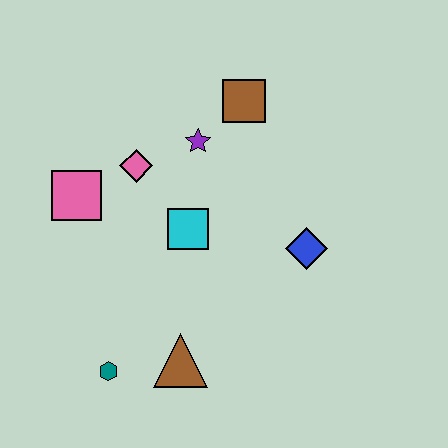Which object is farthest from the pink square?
The blue diamond is farthest from the pink square.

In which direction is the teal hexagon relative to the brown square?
The teal hexagon is below the brown square.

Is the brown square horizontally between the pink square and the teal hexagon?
No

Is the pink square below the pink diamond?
Yes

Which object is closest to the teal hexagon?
The brown triangle is closest to the teal hexagon.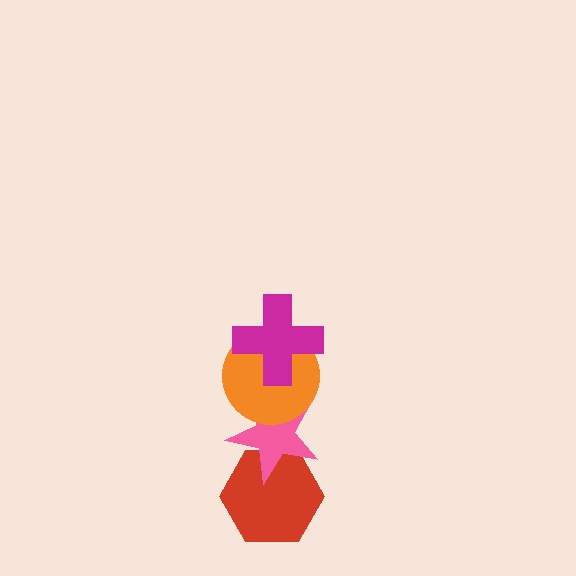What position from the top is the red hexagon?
The red hexagon is 4th from the top.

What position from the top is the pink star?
The pink star is 3rd from the top.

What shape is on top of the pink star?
The orange circle is on top of the pink star.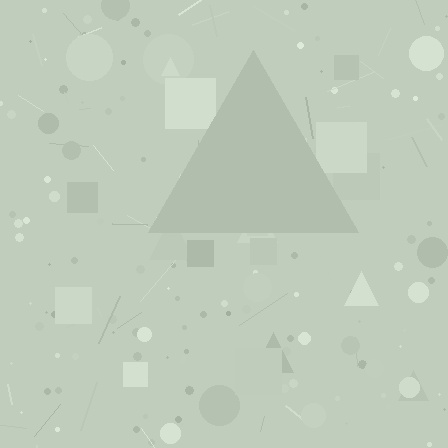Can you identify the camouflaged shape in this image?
The camouflaged shape is a triangle.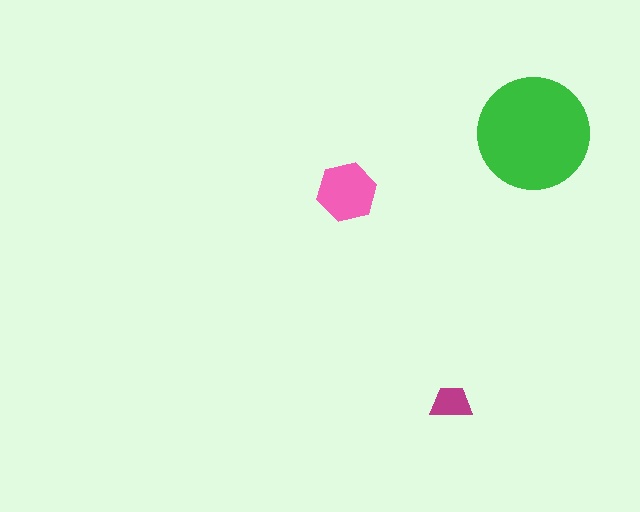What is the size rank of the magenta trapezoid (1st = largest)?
3rd.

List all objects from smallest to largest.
The magenta trapezoid, the pink hexagon, the green circle.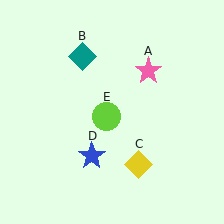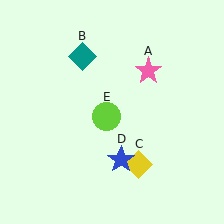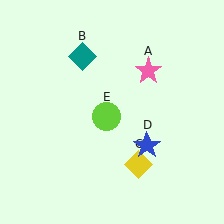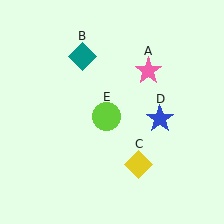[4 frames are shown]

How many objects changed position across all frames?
1 object changed position: blue star (object D).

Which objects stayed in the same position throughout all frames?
Pink star (object A) and teal diamond (object B) and yellow diamond (object C) and lime circle (object E) remained stationary.